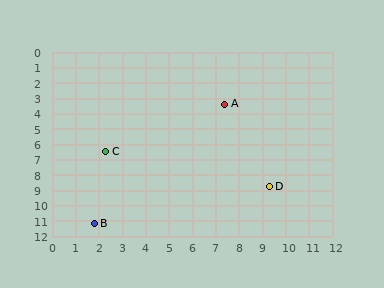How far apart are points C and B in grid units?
Points C and B are about 4.7 grid units apart.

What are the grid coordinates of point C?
Point C is at approximately (2.3, 6.5).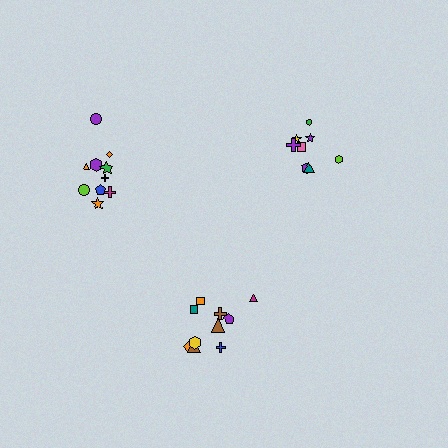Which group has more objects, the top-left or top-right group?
The top-left group.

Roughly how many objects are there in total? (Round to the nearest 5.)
Roughly 30 objects in total.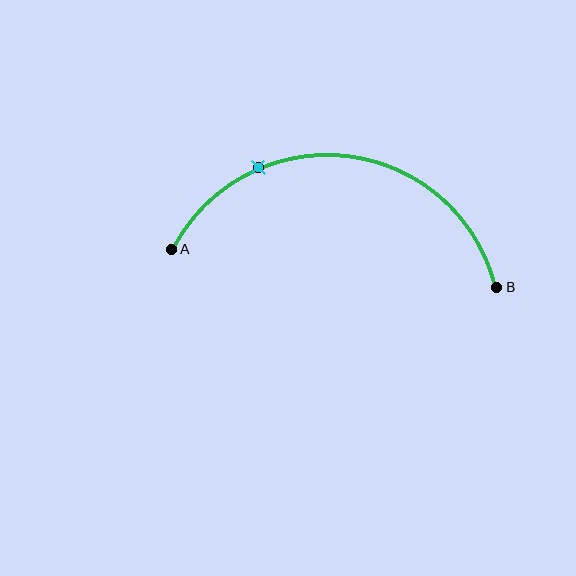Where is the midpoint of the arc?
The arc midpoint is the point on the curve farthest from the straight line joining A and B. It sits above that line.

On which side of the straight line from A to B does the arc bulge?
The arc bulges above the straight line connecting A and B.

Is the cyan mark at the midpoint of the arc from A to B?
No. The cyan mark lies on the arc but is closer to endpoint A. The arc midpoint would be at the point on the curve equidistant along the arc from both A and B.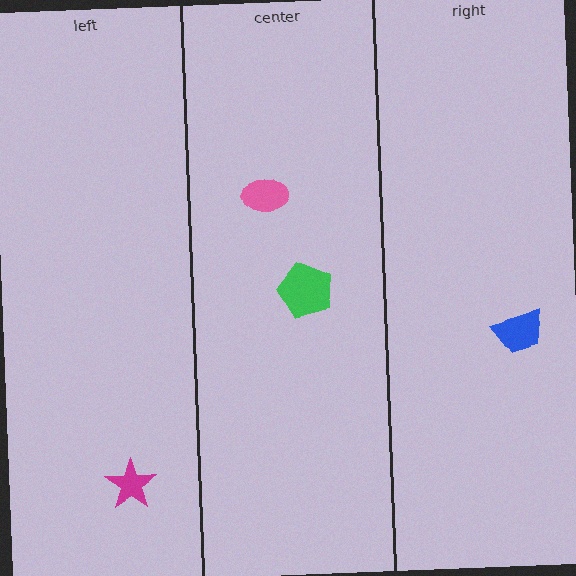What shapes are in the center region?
The green pentagon, the pink ellipse.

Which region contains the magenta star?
The left region.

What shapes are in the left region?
The magenta star.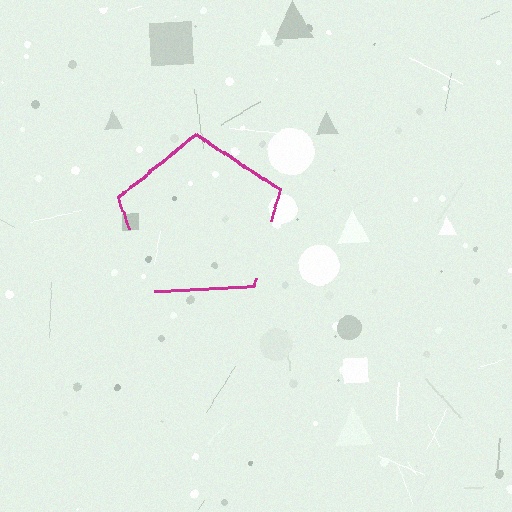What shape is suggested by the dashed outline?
The dashed outline suggests a pentagon.